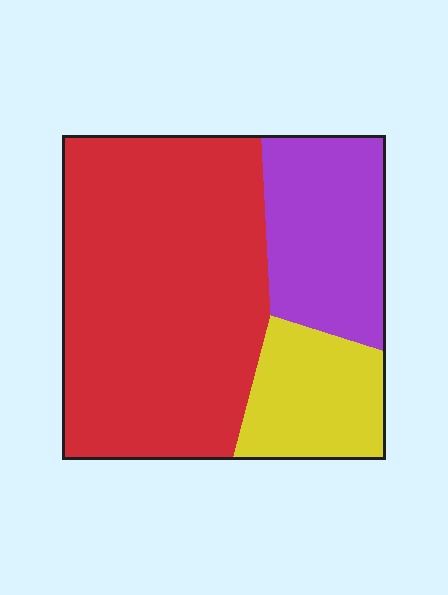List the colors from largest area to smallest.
From largest to smallest: red, purple, yellow.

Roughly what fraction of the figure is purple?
Purple takes up about one quarter (1/4) of the figure.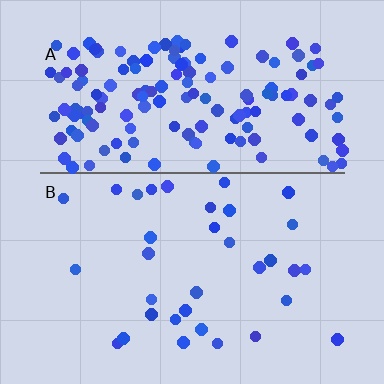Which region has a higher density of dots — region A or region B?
A (the top).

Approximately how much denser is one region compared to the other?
Approximately 4.5× — region A over region B.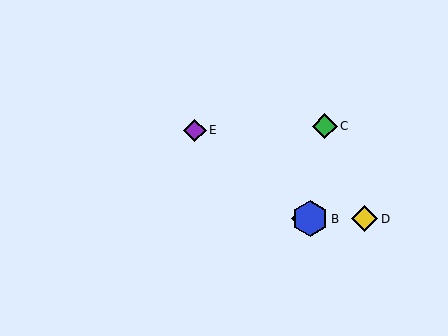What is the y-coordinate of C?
Object C is at y≈126.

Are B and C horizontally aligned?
No, B is at y≈219 and C is at y≈126.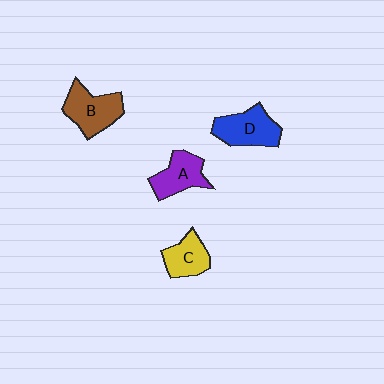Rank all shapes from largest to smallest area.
From largest to smallest: B (brown), D (blue), A (purple), C (yellow).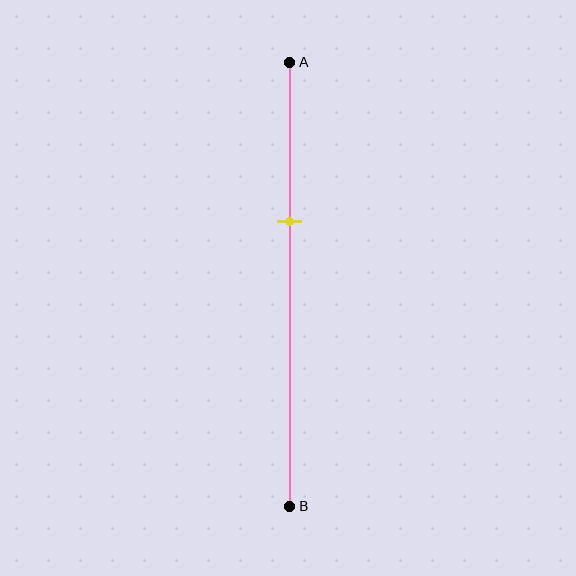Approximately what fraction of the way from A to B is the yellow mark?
The yellow mark is approximately 35% of the way from A to B.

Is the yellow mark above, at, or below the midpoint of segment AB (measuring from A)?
The yellow mark is above the midpoint of segment AB.